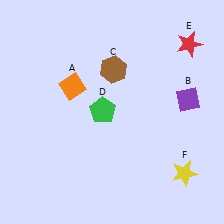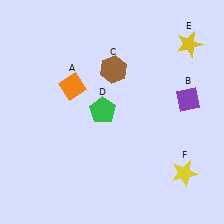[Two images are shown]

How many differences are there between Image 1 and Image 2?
There is 1 difference between the two images.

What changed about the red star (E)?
In Image 1, E is red. In Image 2, it changed to yellow.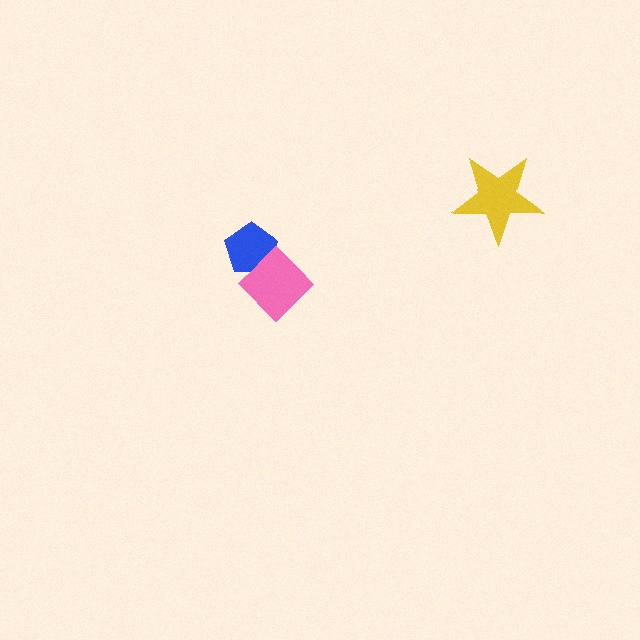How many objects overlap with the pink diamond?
1 object overlaps with the pink diamond.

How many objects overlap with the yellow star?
0 objects overlap with the yellow star.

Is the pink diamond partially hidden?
No, no other shape covers it.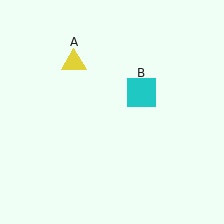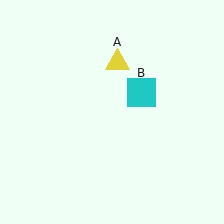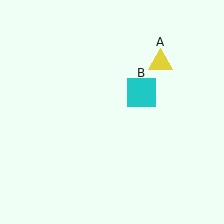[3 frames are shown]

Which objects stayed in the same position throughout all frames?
Cyan square (object B) remained stationary.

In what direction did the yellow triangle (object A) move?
The yellow triangle (object A) moved right.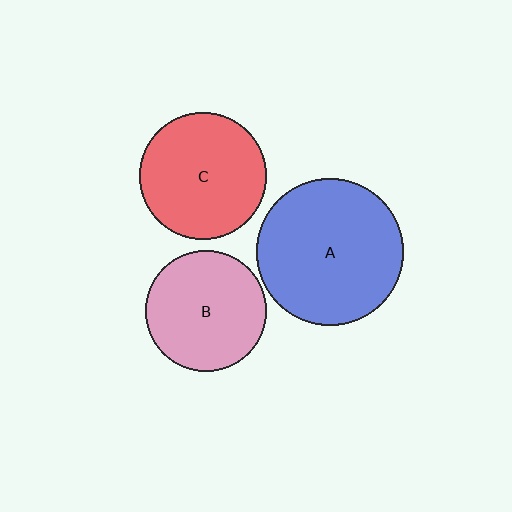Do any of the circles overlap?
No, none of the circles overlap.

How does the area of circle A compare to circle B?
Approximately 1.5 times.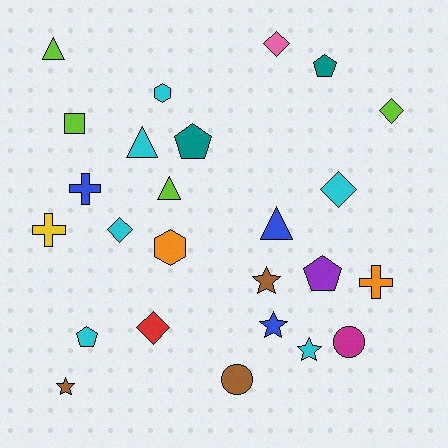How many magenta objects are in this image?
There is 1 magenta object.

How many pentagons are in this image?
There are 4 pentagons.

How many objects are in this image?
There are 25 objects.